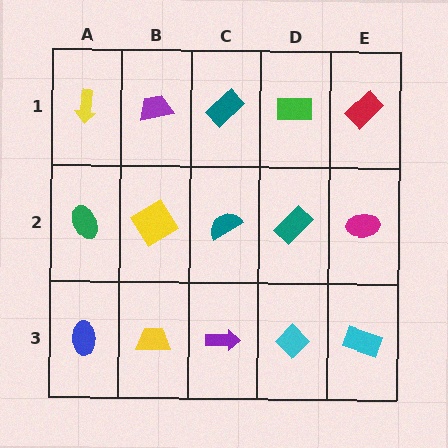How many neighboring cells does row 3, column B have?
3.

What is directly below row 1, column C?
A teal semicircle.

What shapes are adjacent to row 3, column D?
A teal rectangle (row 2, column D), a purple arrow (row 3, column C), a cyan rectangle (row 3, column E).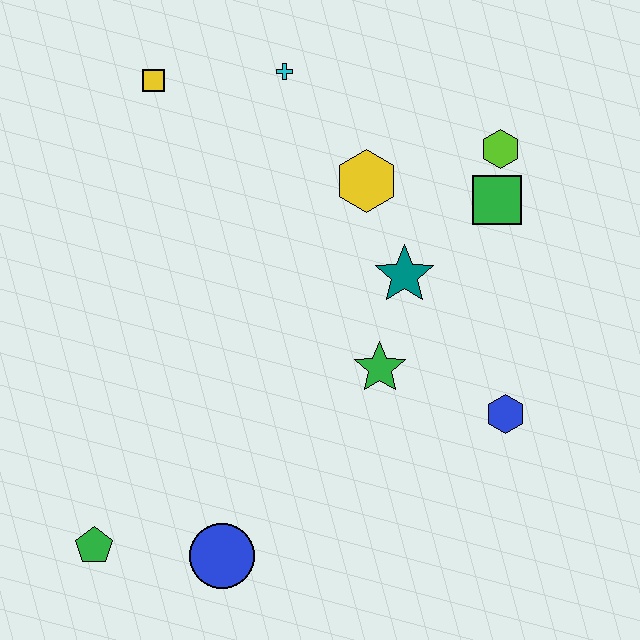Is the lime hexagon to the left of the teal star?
No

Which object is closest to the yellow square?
The cyan cross is closest to the yellow square.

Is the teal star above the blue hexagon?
Yes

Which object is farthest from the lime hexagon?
The green pentagon is farthest from the lime hexagon.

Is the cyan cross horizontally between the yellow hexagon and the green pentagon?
Yes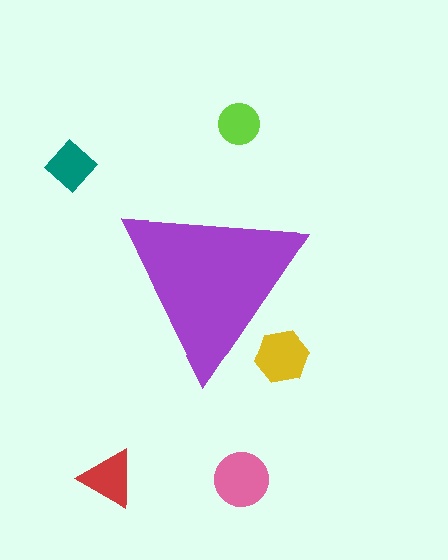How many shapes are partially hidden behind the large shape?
1 shape is partially hidden.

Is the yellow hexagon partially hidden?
Yes, the yellow hexagon is partially hidden behind the purple triangle.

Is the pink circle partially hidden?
No, the pink circle is fully visible.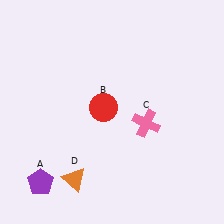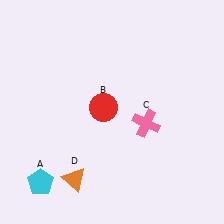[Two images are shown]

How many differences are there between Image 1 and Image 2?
There is 1 difference between the two images.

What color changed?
The pentagon (A) changed from purple in Image 1 to cyan in Image 2.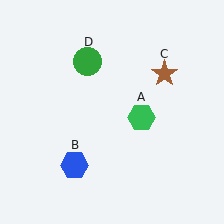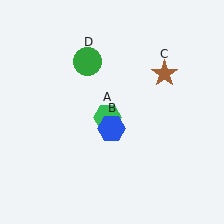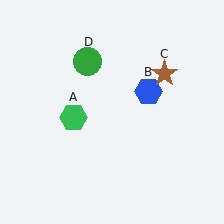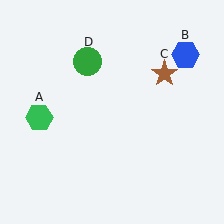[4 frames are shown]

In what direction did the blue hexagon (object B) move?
The blue hexagon (object B) moved up and to the right.